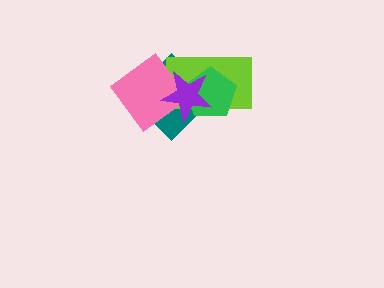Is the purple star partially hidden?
No, no other shape covers it.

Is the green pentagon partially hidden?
Yes, it is partially covered by another shape.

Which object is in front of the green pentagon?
The purple star is in front of the green pentagon.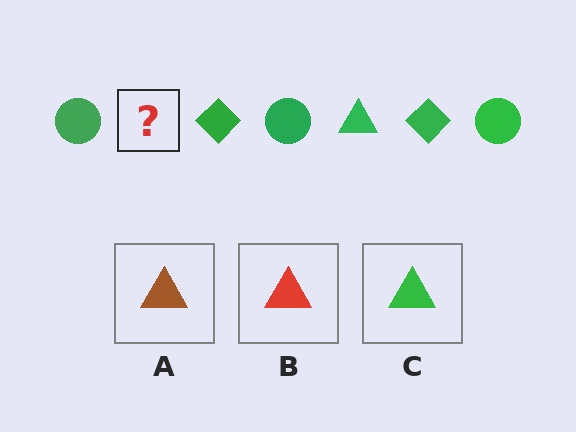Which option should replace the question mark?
Option C.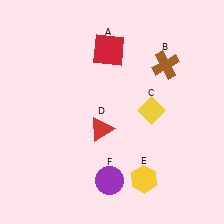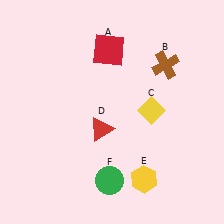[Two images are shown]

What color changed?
The circle (F) changed from purple in Image 1 to green in Image 2.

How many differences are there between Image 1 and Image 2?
There is 1 difference between the two images.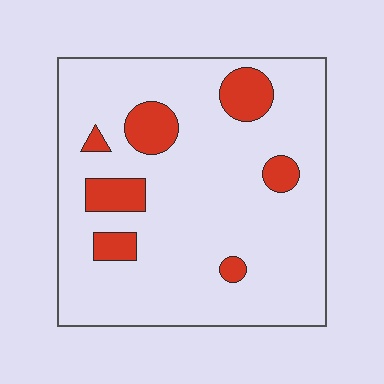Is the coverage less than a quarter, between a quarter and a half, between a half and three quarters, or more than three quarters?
Less than a quarter.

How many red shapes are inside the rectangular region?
7.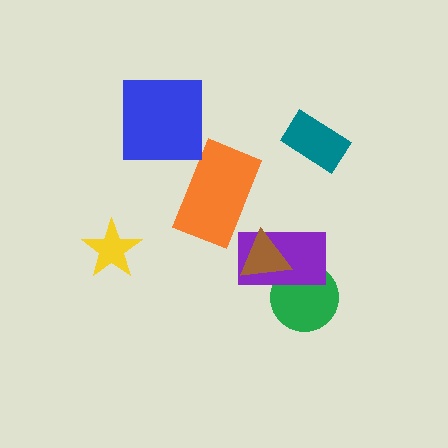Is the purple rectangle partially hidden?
Yes, it is partially covered by another shape.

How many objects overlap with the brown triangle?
2 objects overlap with the brown triangle.